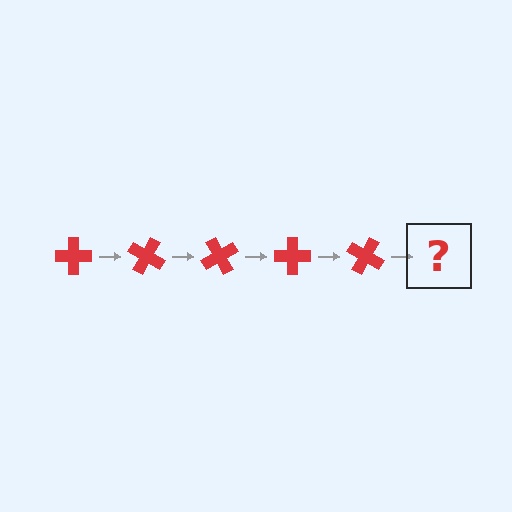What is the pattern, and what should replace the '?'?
The pattern is that the cross rotates 30 degrees each step. The '?' should be a red cross rotated 150 degrees.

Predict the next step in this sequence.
The next step is a red cross rotated 150 degrees.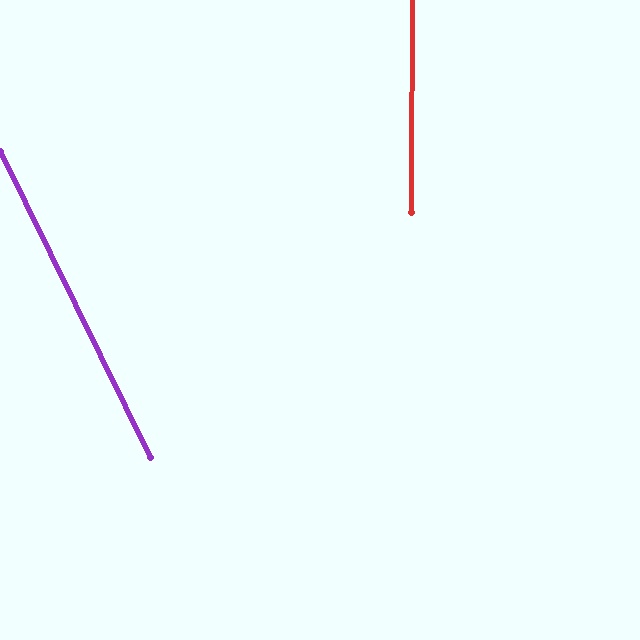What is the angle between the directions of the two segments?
Approximately 26 degrees.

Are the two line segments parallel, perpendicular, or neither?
Neither parallel nor perpendicular — they differ by about 26°.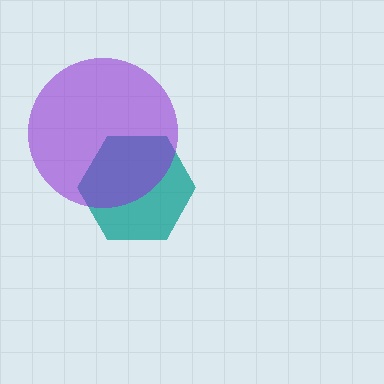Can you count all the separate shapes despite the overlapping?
Yes, there are 2 separate shapes.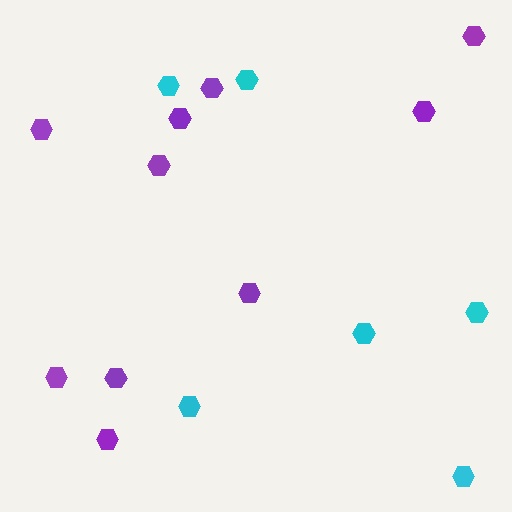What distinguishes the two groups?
There are 2 groups: one group of purple hexagons (10) and one group of cyan hexagons (6).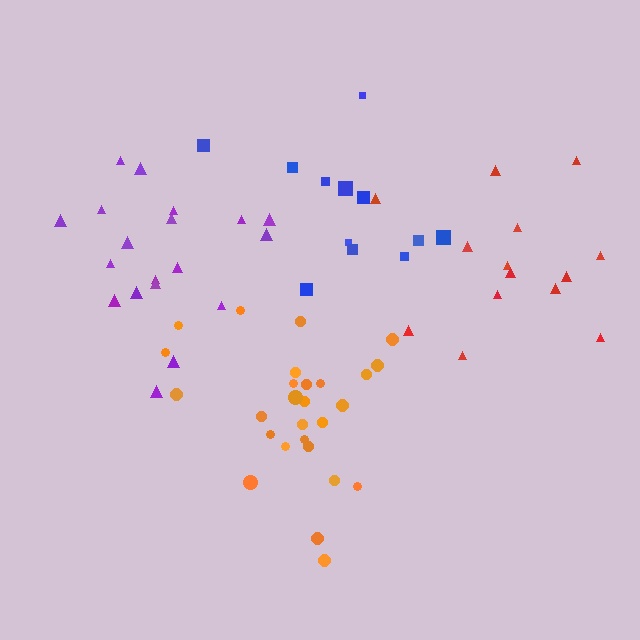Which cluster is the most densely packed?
Purple.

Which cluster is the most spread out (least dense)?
Blue.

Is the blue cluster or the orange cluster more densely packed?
Orange.